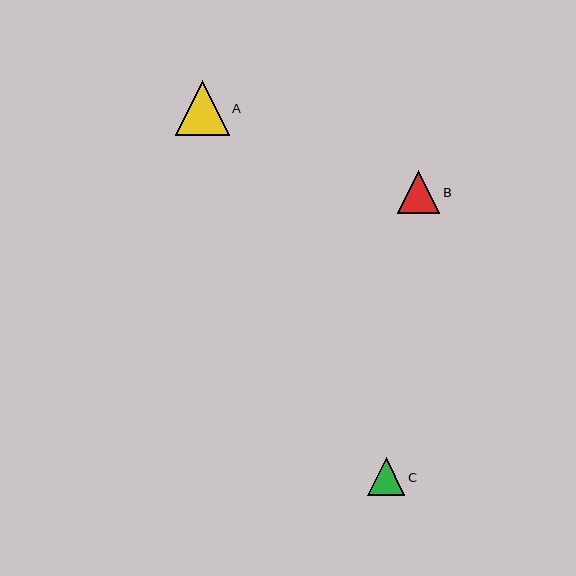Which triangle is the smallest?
Triangle C is the smallest with a size of approximately 38 pixels.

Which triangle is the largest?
Triangle A is the largest with a size of approximately 54 pixels.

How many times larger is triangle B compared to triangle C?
Triangle B is approximately 1.1 times the size of triangle C.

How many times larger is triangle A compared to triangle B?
Triangle A is approximately 1.3 times the size of triangle B.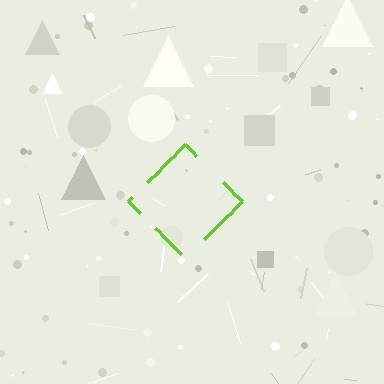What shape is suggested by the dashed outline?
The dashed outline suggests a diamond.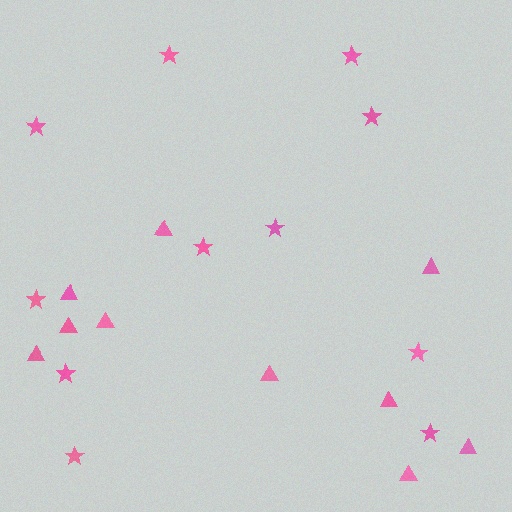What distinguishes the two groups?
There are 2 groups: one group of stars (11) and one group of triangles (10).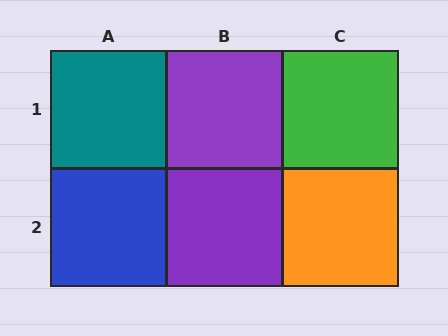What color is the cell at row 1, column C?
Green.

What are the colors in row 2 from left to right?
Blue, purple, orange.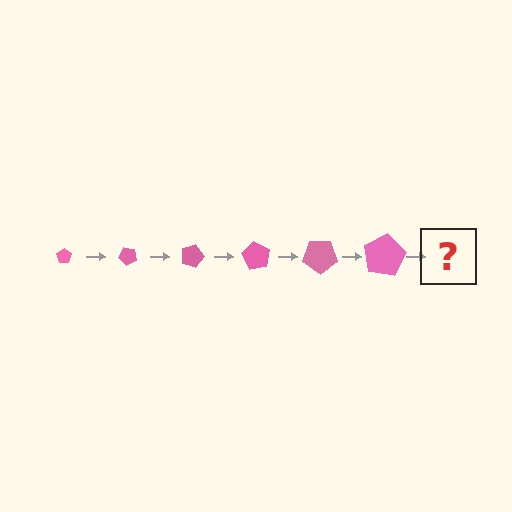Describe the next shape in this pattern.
It should be a pentagon, larger than the previous one and rotated 270 degrees from the start.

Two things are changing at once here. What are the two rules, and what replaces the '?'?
The two rules are that the pentagon grows larger each step and it rotates 45 degrees each step. The '?' should be a pentagon, larger than the previous one and rotated 270 degrees from the start.